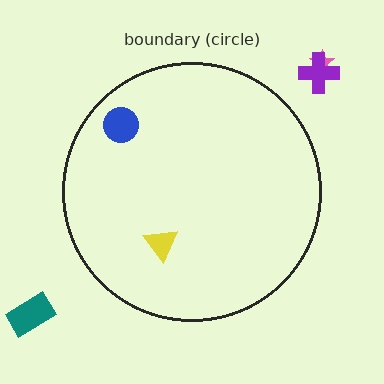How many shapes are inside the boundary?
2 inside, 3 outside.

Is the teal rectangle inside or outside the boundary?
Outside.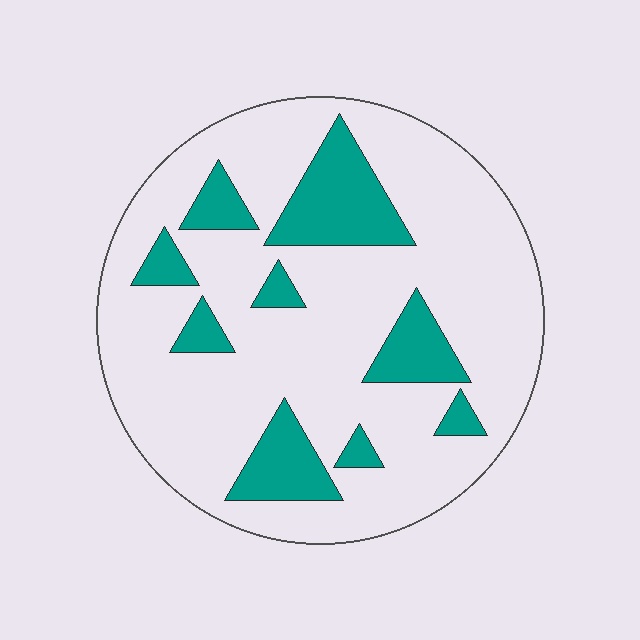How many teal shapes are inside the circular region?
9.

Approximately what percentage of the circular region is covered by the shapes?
Approximately 20%.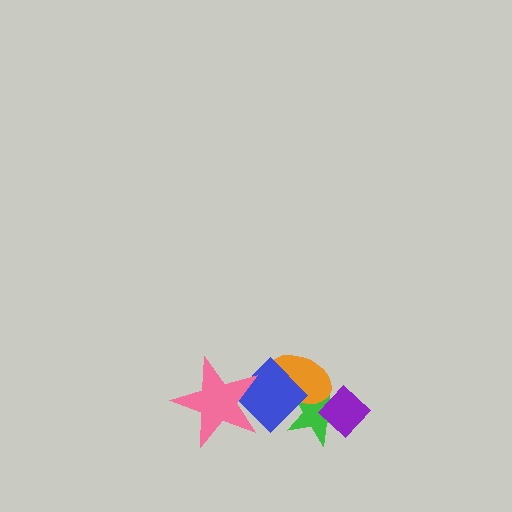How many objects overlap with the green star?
3 objects overlap with the green star.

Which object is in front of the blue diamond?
The pink star is in front of the blue diamond.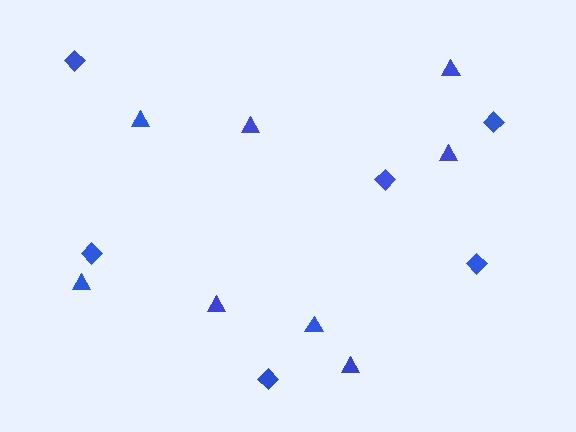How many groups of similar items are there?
There are 2 groups: one group of triangles (8) and one group of diamonds (6).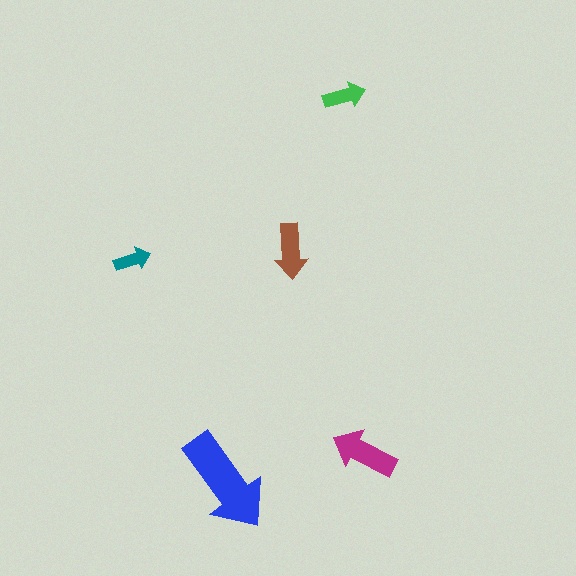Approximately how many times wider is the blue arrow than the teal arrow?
About 3 times wider.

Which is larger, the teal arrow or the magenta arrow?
The magenta one.